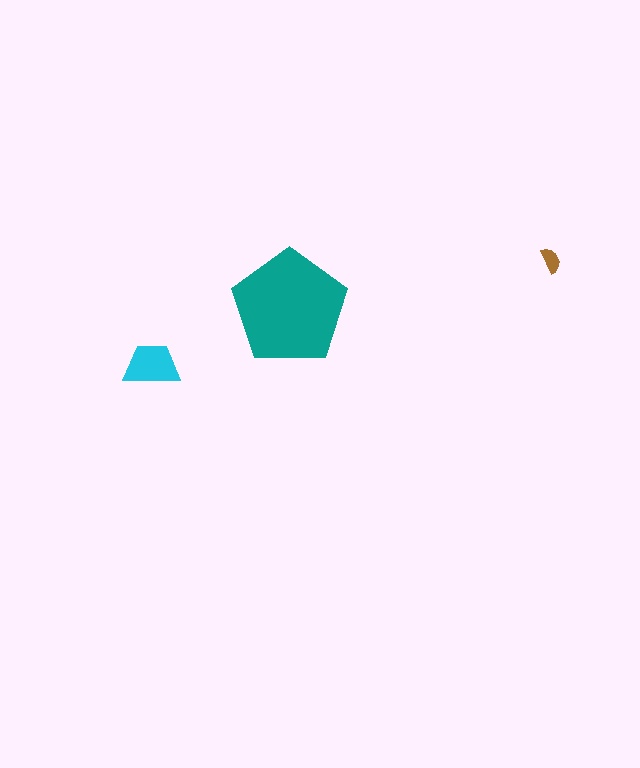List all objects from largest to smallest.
The teal pentagon, the cyan trapezoid, the brown semicircle.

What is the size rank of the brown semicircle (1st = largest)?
3rd.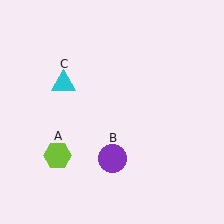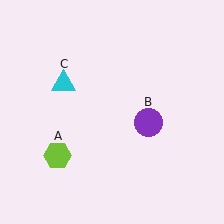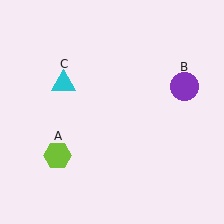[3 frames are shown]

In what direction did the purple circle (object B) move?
The purple circle (object B) moved up and to the right.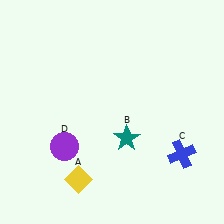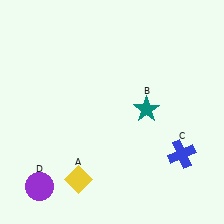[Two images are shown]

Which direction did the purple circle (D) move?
The purple circle (D) moved down.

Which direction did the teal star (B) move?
The teal star (B) moved up.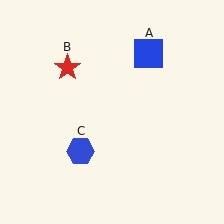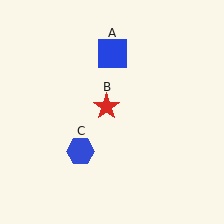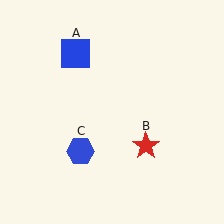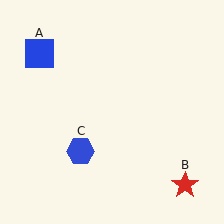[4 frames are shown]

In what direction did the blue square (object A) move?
The blue square (object A) moved left.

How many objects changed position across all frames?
2 objects changed position: blue square (object A), red star (object B).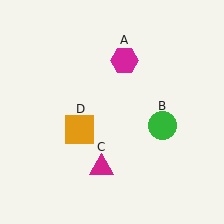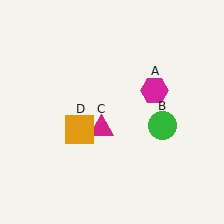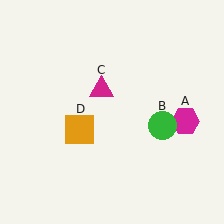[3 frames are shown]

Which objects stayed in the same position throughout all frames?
Green circle (object B) and orange square (object D) remained stationary.